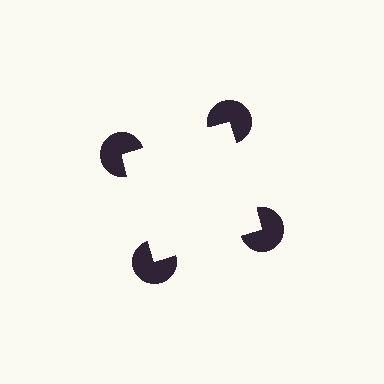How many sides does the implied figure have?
4 sides.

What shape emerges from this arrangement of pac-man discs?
An illusory square — its edges are inferred from the aligned wedge cuts in the pac-man discs, not physically drawn.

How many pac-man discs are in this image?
There are 4 — one at each vertex of the illusory square.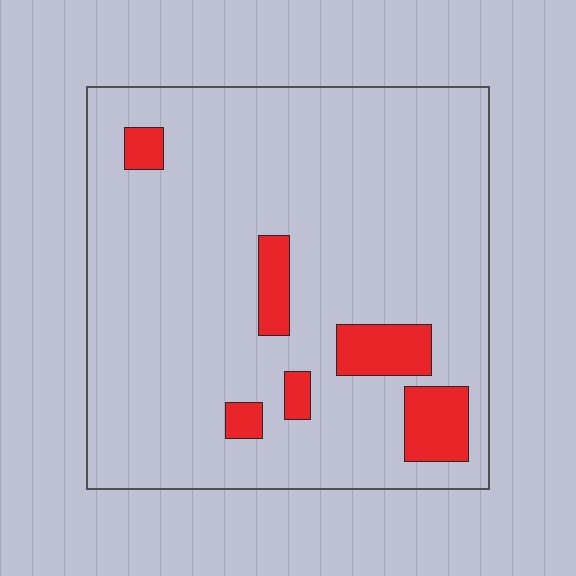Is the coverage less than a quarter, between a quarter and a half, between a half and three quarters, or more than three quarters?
Less than a quarter.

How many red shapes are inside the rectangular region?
6.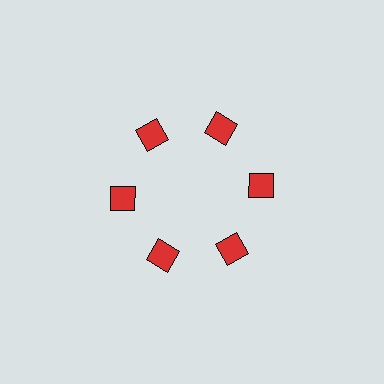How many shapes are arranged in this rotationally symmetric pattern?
There are 6 shapes, arranged in 6 groups of 1.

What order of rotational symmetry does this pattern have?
This pattern has 6-fold rotational symmetry.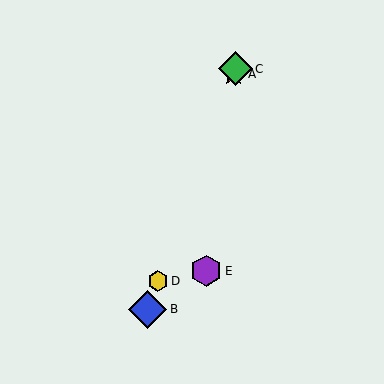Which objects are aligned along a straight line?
Objects A, B, C, D are aligned along a straight line.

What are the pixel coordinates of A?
Object A is at (233, 74).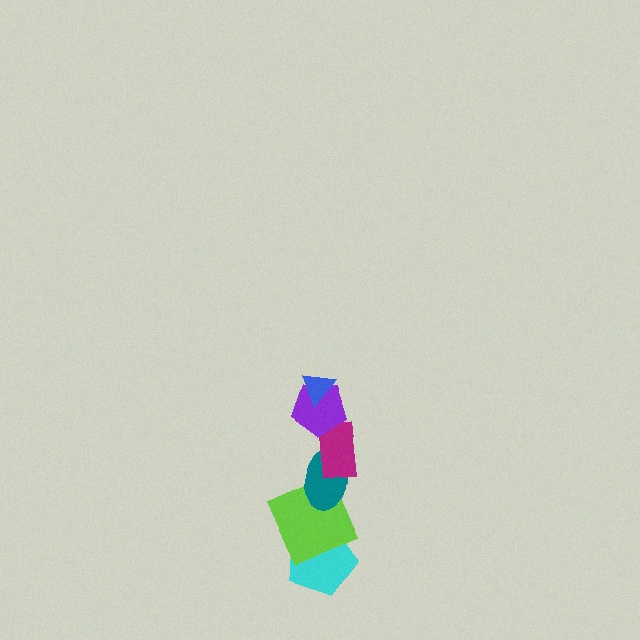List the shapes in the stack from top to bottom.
From top to bottom: the blue triangle, the purple pentagon, the magenta rectangle, the teal ellipse, the lime square, the cyan pentagon.